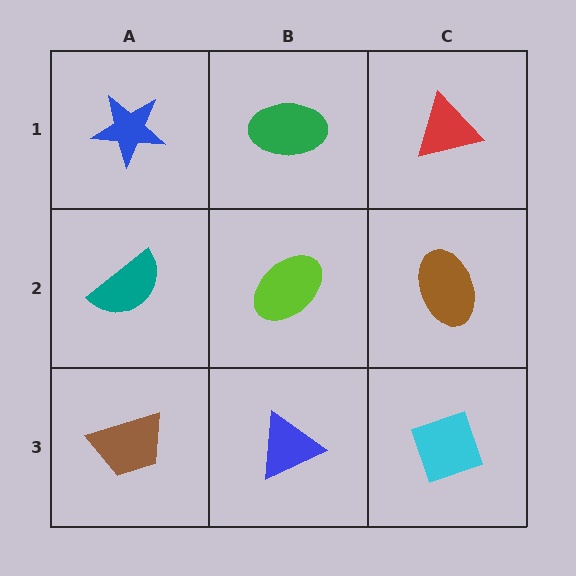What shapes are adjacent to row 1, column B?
A lime ellipse (row 2, column B), a blue star (row 1, column A), a red triangle (row 1, column C).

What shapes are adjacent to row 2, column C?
A red triangle (row 1, column C), a cyan diamond (row 3, column C), a lime ellipse (row 2, column B).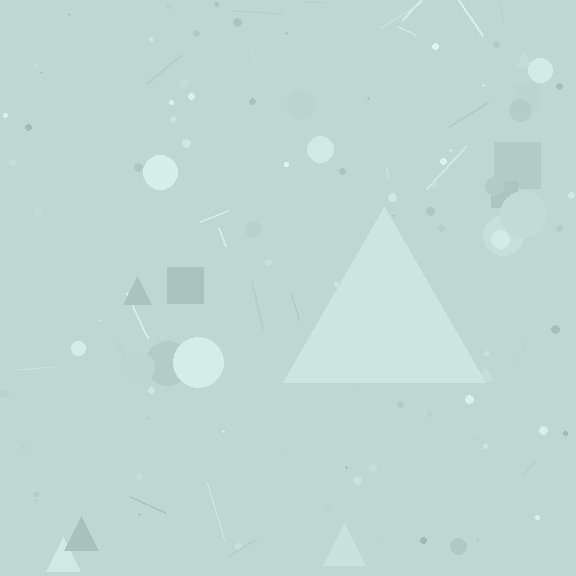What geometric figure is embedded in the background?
A triangle is embedded in the background.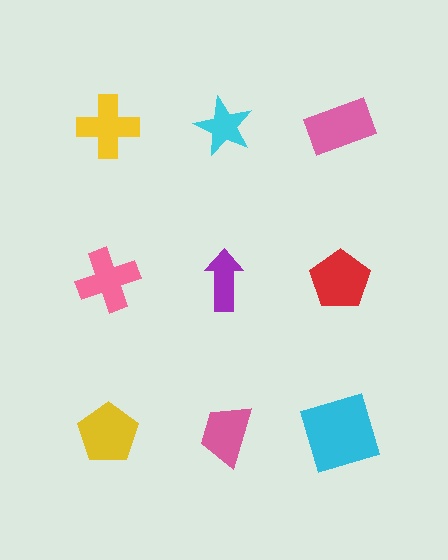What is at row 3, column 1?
A yellow pentagon.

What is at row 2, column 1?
A pink cross.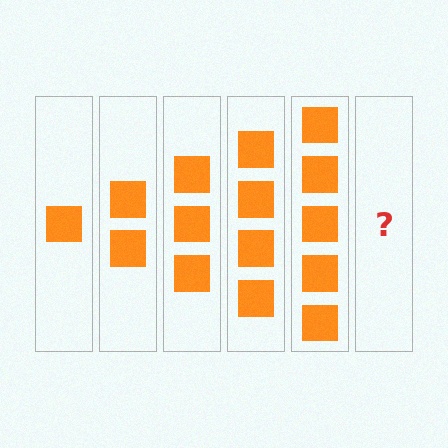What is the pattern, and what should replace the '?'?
The pattern is that each step adds one more square. The '?' should be 6 squares.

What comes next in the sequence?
The next element should be 6 squares.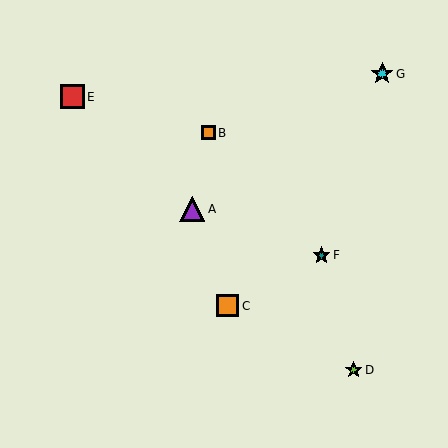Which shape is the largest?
The purple triangle (labeled A) is the largest.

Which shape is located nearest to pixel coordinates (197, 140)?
The orange square (labeled B) at (208, 133) is nearest to that location.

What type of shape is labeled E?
Shape E is a red square.